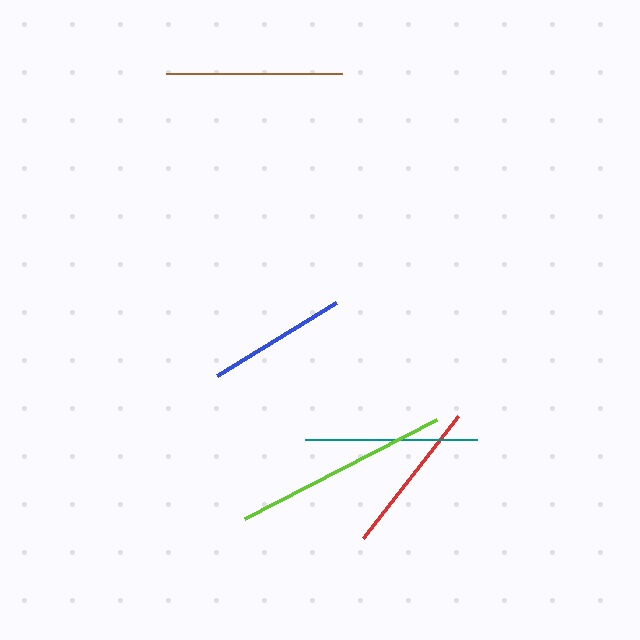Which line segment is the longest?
The lime line is the longest at approximately 216 pixels.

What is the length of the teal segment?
The teal segment is approximately 171 pixels long.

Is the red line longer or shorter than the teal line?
The teal line is longer than the red line.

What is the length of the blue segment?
The blue segment is approximately 140 pixels long.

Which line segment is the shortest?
The blue line is the shortest at approximately 140 pixels.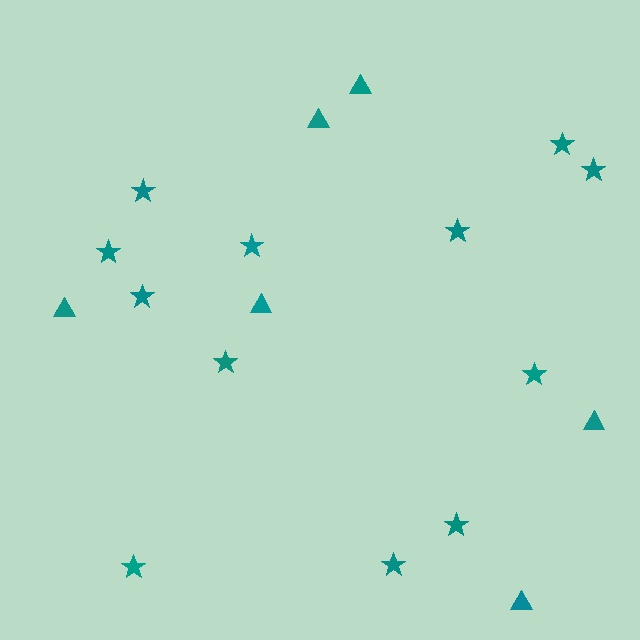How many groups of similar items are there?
There are 2 groups: one group of triangles (6) and one group of stars (12).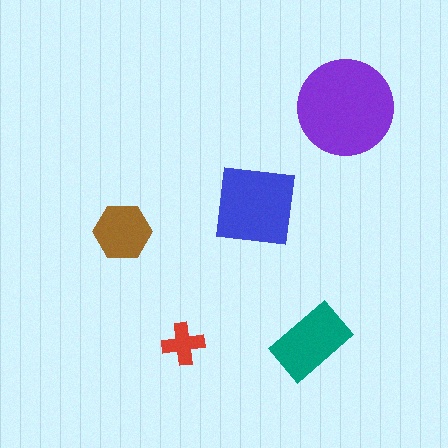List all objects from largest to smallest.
The purple circle, the blue square, the teal rectangle, the brown hexagon, the red cross.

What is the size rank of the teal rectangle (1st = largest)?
3rd.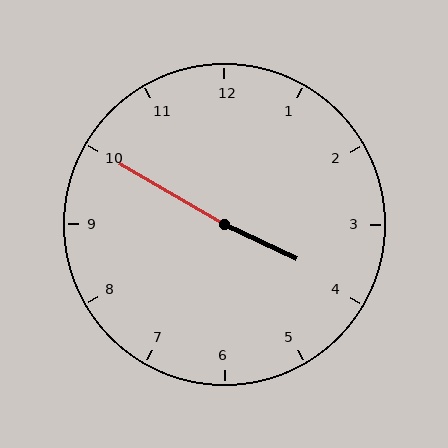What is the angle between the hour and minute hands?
Approximately 175 degrees.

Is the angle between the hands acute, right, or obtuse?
It is obtuse.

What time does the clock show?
3:50.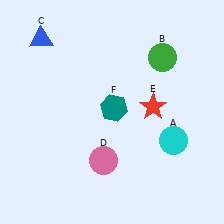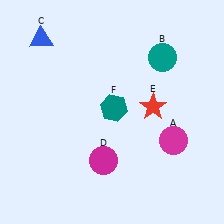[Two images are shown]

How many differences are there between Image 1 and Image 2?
There are 3 differences between the two images.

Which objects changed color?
A changed from cyan to magenta. B changed from green to teal. D changed from pink to magenta.